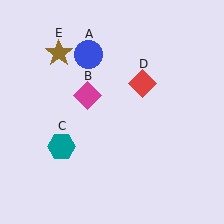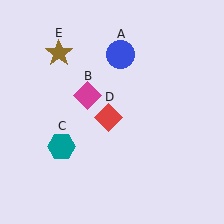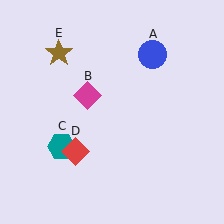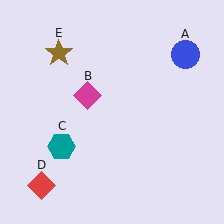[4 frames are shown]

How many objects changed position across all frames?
2 objects changed position: blue circle (object A), red diamond (object D).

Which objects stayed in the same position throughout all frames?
Magenta diamond (object B) and teal hexagon (object C) and brown star (object E) remained stationary.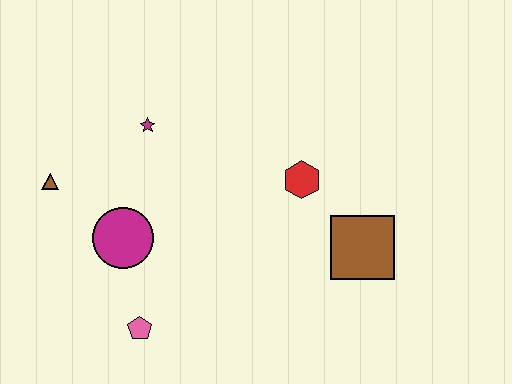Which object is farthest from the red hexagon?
The brown triangle is farthest from the red hexagon.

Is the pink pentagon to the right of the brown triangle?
Yes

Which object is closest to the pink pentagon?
The magenta circle is closest to the pink pentagon.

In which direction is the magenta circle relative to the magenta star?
The magenta circle is below the magenta star.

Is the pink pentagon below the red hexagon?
Yes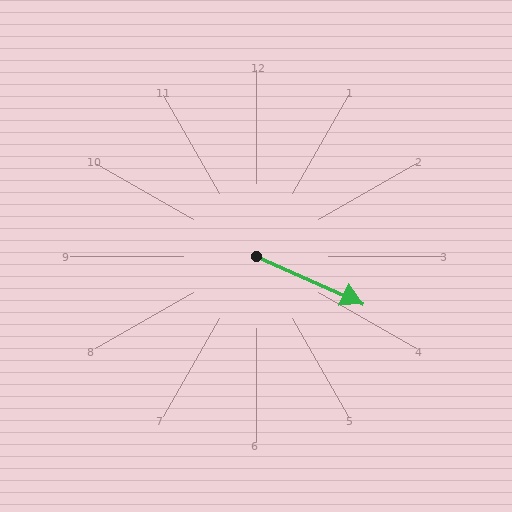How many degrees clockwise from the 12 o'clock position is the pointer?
Approximately 114 degrees.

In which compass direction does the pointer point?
Southeast.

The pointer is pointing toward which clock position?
Roughly 4 o'clock.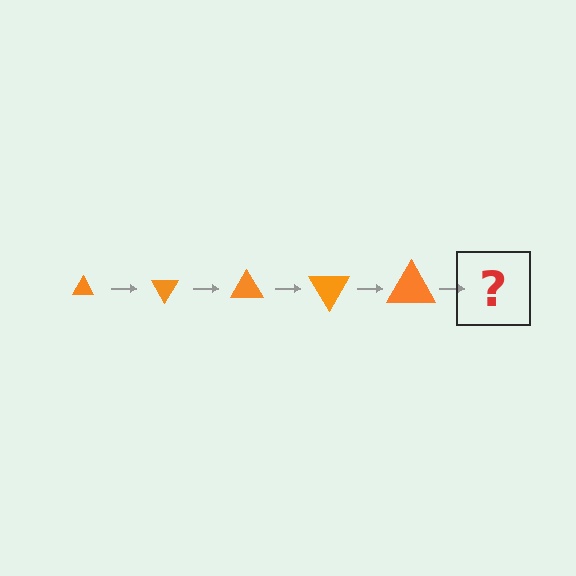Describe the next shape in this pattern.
It should be a triangle, larger than the previous one and rotated 300 degrees from the start.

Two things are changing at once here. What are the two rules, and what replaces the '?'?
The two rules are that the triangle grows larger each step and it rotates 60 degrees each step. The '?' should be a triangle, larger than the previous one and rotated 300 degrees from the start.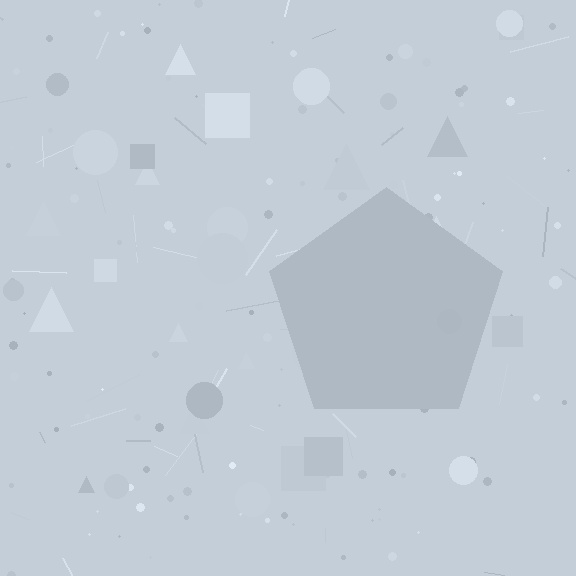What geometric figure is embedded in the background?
A pentagon is embedded in the background.